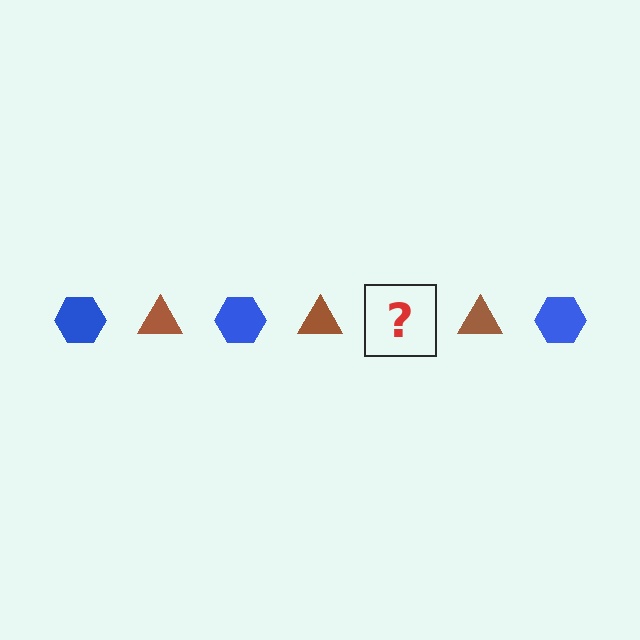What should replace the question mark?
The question mark should be replaced with a blue hexagon.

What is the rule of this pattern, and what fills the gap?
The rule is that the pattern alternates between blue hexagon and brown triangle. The gap should be filled with a blue hexagon.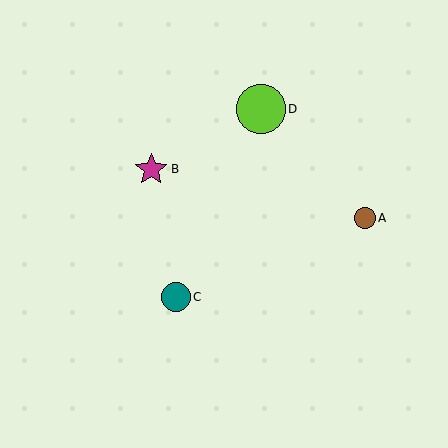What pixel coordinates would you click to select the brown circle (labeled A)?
Click at (365, 218) to select the brown circle A.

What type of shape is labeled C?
Shape C is a teal circle.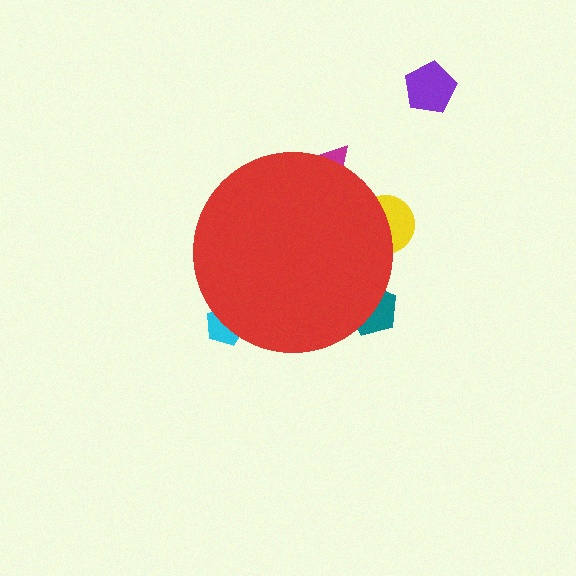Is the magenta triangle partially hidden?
Yes, the magenta triangle is partially hidden behind the red circle.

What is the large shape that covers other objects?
A red circle.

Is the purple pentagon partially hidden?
No, the purple pentagon is fully visible.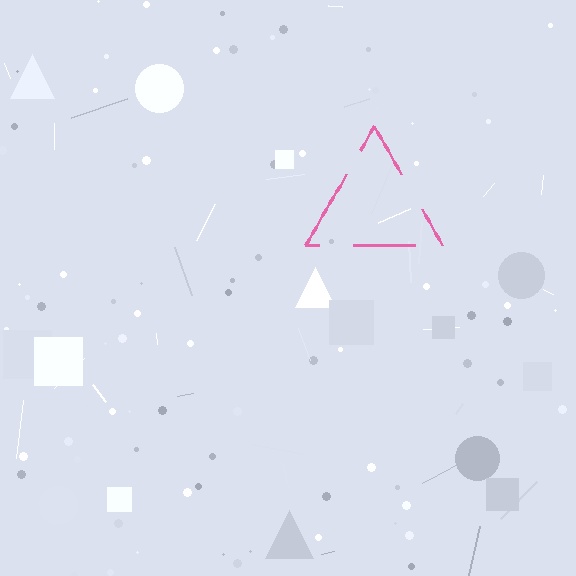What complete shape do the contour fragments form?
The contour fragments form a triangle.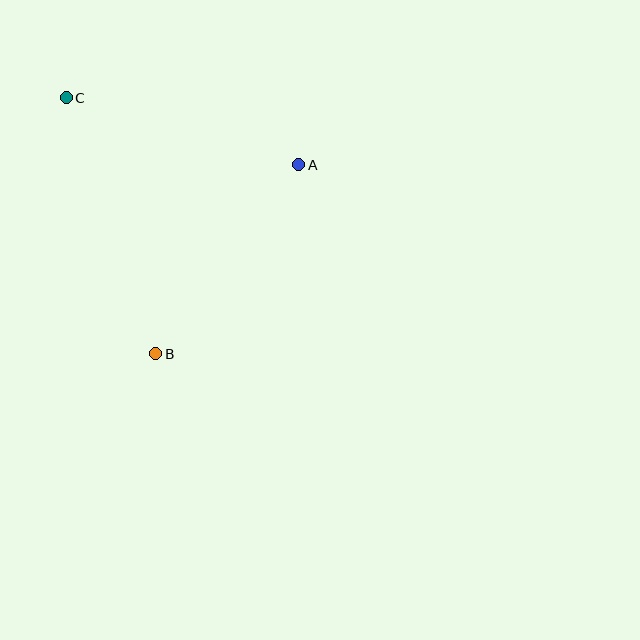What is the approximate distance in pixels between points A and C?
The distance between A and C is approximately 242 pixels.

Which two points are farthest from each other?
Points B and C are farthest from each other.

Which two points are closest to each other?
Points A and B are closest to each other.